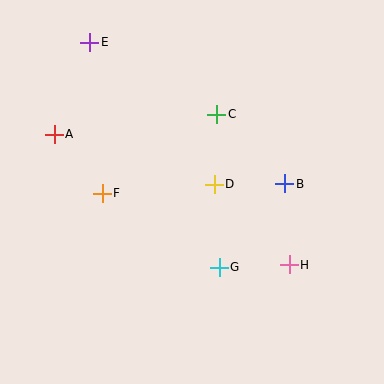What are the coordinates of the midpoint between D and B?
The midpoint between D and B is at (249, 184).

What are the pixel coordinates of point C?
Point C is at (217, 114).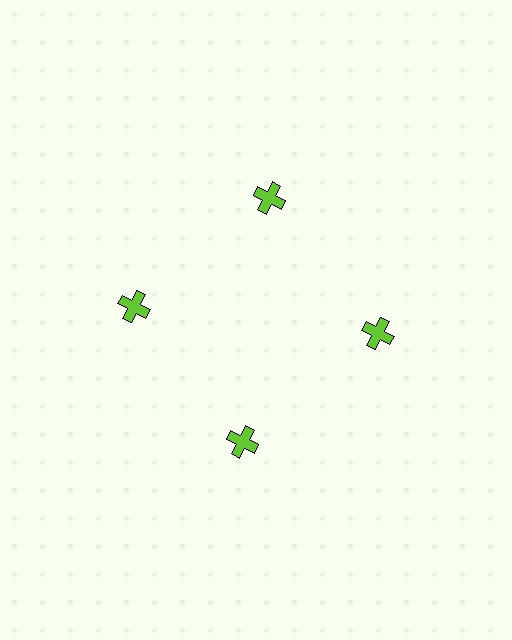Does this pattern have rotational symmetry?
Yes, this pattern has 4-fold rotational symmetry. It looks the same after rotating 90 degrees around the center.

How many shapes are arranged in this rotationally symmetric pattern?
There are 4 shapes, arranged in 4 groups of 1.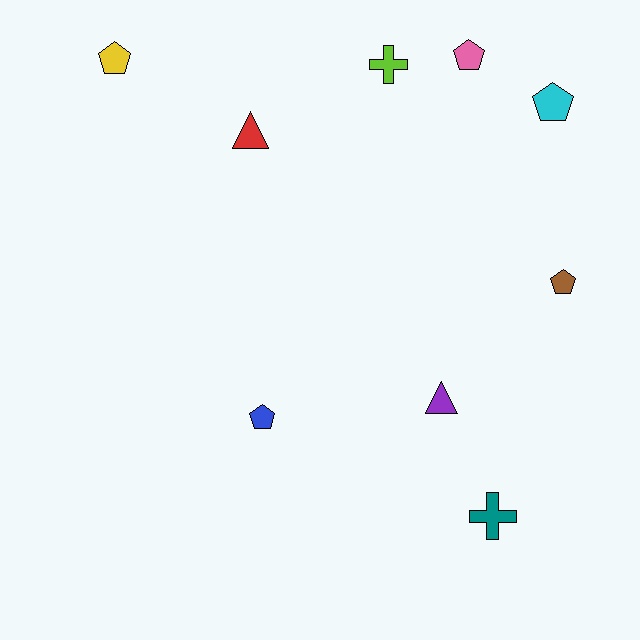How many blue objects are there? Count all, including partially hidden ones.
There is 1 blue object.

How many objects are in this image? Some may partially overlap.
There are 9 objects.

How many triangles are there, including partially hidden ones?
There are 2 triangles.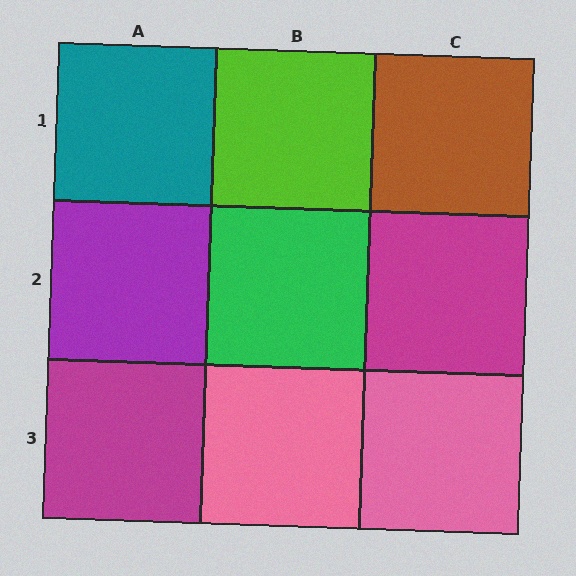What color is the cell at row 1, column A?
Teal.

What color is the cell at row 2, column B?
Green.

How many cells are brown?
1 cell is brown.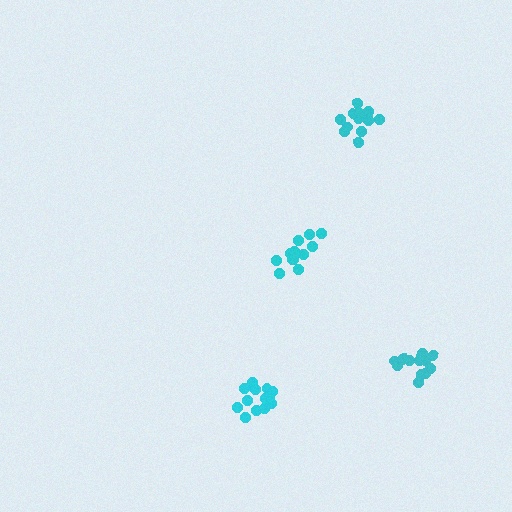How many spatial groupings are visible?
There are 4 spatial groupings.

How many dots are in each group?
Group 1: 15 dots, Group 2: 13 dots, Group 3: 13 dots, Group 4: 13 dots (54 total).